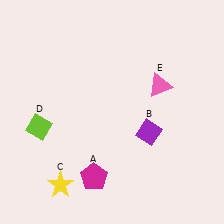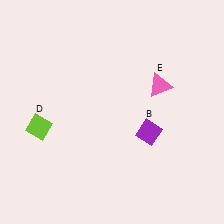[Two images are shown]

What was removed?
The magenta pentagon (A), the yellow star (C) were removed in Image 2.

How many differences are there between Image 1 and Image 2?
There are 2 differences between the two images.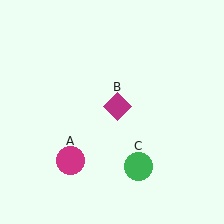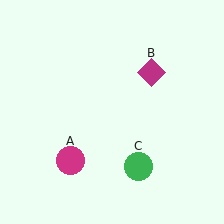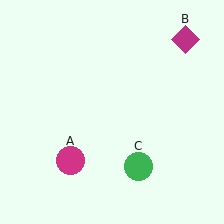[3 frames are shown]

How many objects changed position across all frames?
1 object changed position: magenta diamond (object B).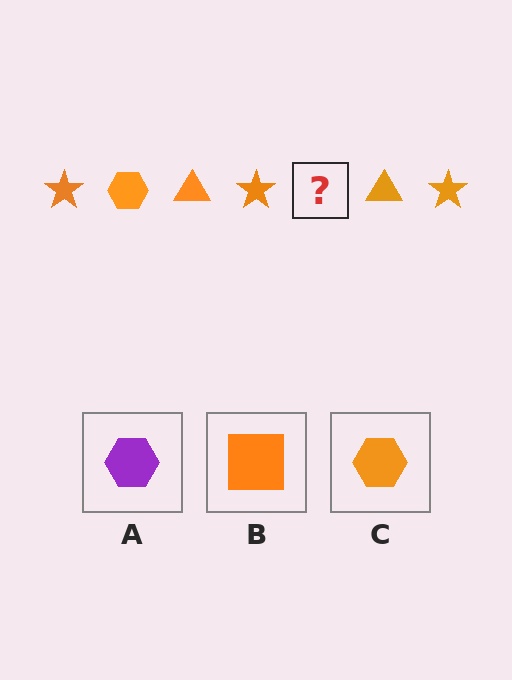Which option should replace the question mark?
Option C.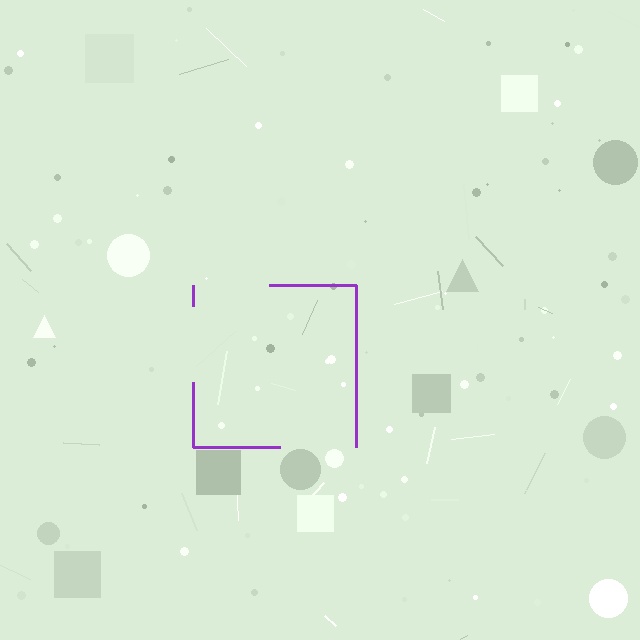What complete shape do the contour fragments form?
The contour fragments form a square.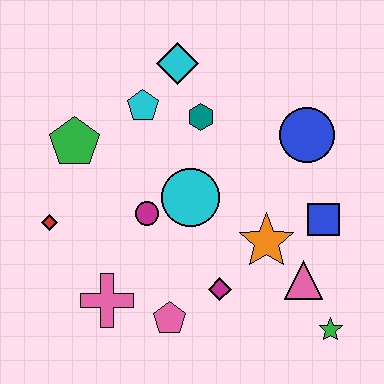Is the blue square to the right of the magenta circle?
Yes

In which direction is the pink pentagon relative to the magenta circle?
The pink pentagon is below the magenta circle.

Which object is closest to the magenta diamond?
The pink pentagon is closest to the magenta diamond.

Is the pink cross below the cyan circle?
Yes